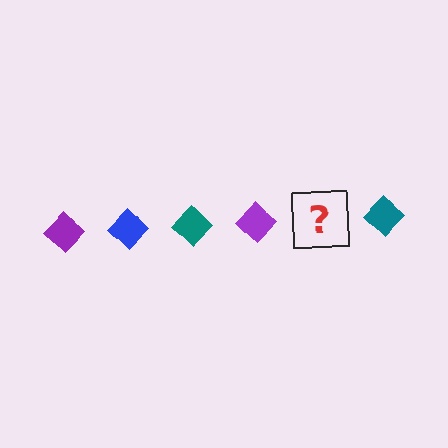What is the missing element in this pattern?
The missing element is a blue diamond.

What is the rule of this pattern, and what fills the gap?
The rule is that the pattern cycles through purple, blue, teal diamonds. The gap should be filled with a blue diamond.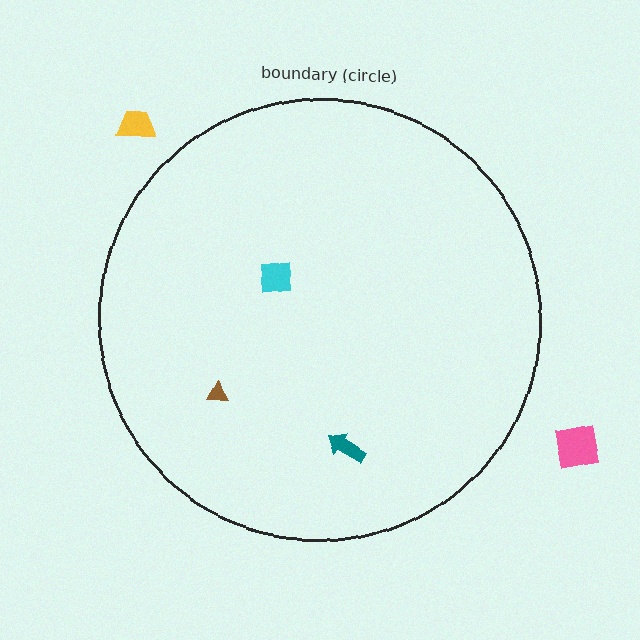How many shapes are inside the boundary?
3 inside, 2 outside.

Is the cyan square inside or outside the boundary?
Inside.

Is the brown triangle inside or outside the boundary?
Inside.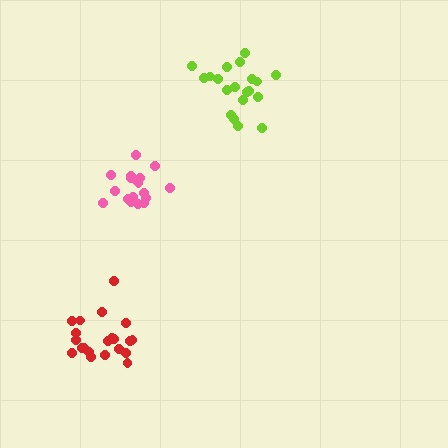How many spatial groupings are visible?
There are 3 spatial groupings.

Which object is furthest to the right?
The lime cluster is rightmost.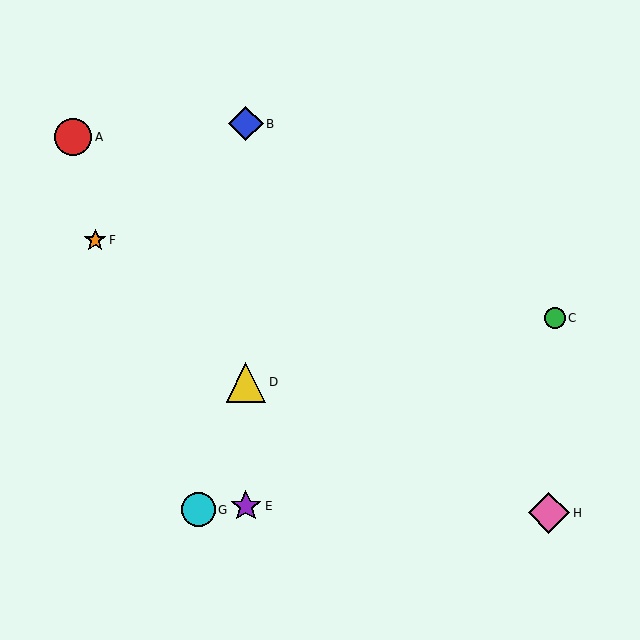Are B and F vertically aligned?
No, B is at x≈246 and F is at x≈95.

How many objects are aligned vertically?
3 objects (B, D, E) are aligned vertically.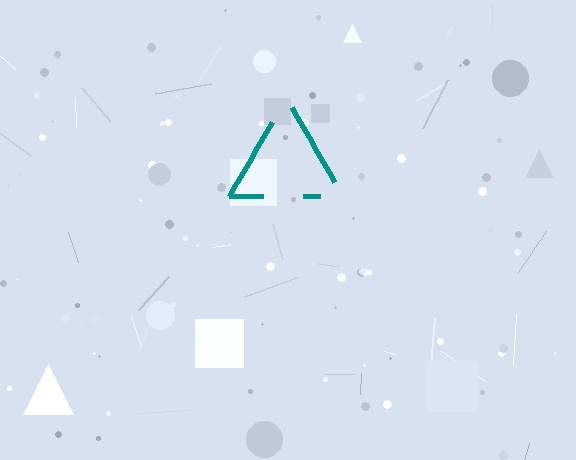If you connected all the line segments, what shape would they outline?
They would outline a triangle.